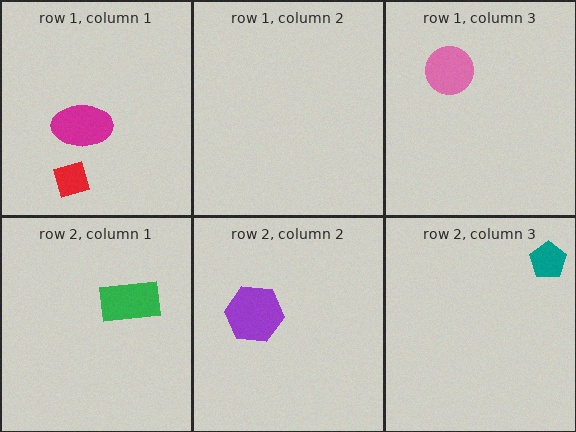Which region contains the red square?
The row 1, column 1 region.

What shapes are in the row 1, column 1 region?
The magenta ellipse, the red square.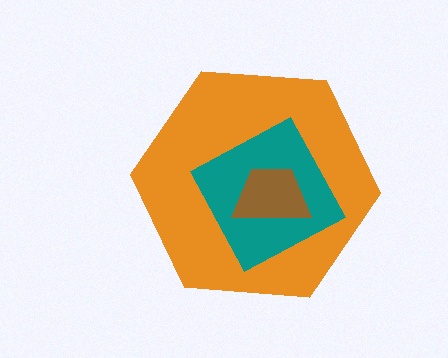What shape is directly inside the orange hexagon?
The teal square.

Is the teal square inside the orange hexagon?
Yes.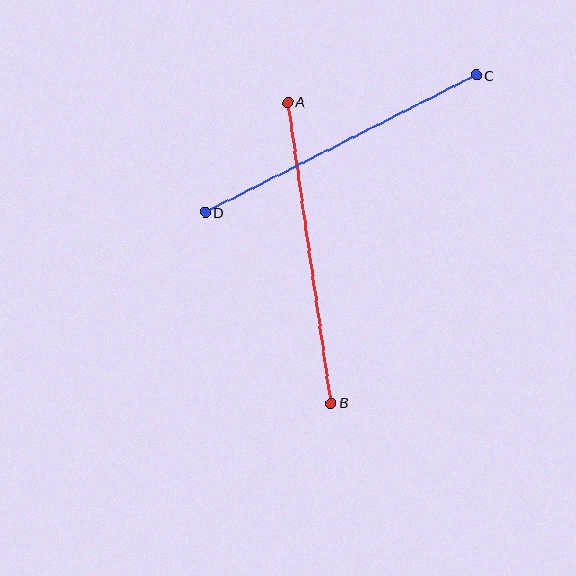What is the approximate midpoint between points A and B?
The midpoint is at approximately (309, 253) pixels.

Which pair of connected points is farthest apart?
Points A and B are farthest apart.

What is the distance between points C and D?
The distance is approximately 303 pixels.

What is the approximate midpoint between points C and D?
The midpoint is at approximately (340, 144) pixels.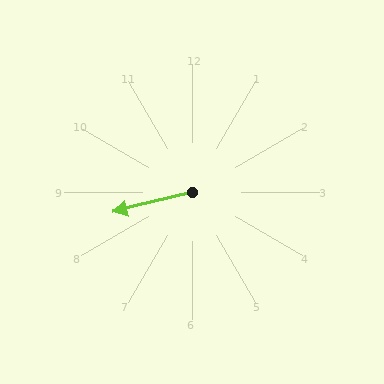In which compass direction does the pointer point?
West.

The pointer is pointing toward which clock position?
Roughly 9 o'clock.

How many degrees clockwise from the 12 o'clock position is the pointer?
Approximately 256 degrees.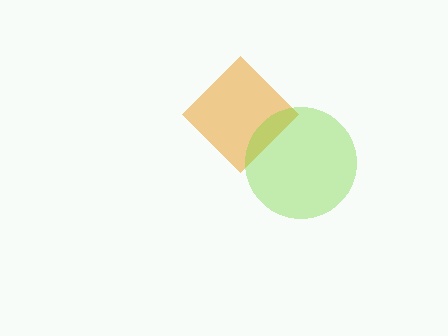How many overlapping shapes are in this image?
There are 2 overlapping shapes in the image.